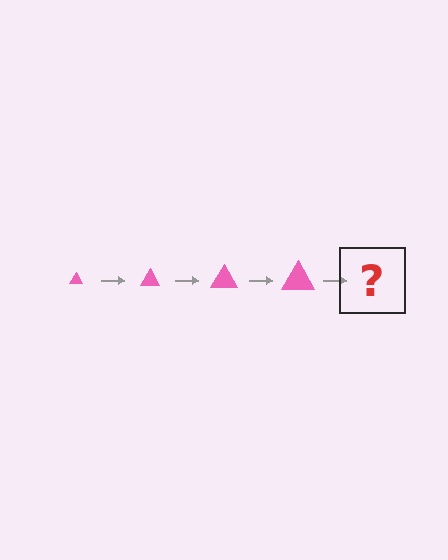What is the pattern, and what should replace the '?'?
The pattern is that the triangle gets progressively larger each step. The '?' should be a pink triangle, larger than the previous one.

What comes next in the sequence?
The next element should be a pink triangle, larger than the previous one.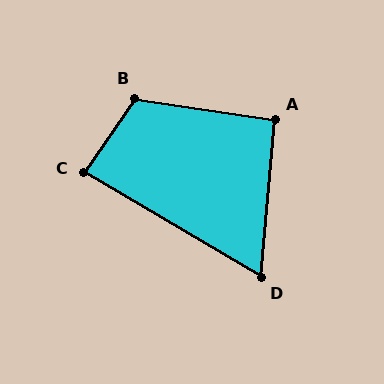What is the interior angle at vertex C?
Approximately 86 degrees (approximately right).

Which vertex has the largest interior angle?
B, at approximately 116 degrees.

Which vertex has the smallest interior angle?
D, at approximately 64 degrees.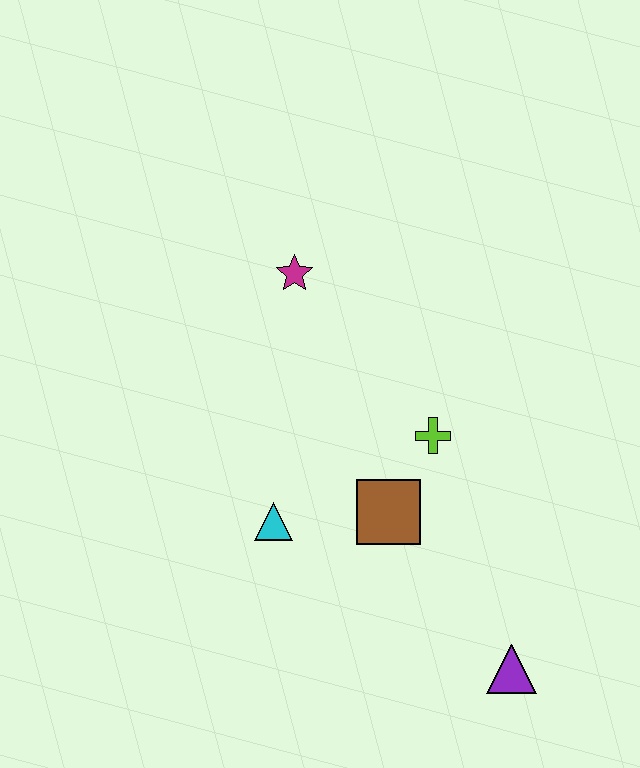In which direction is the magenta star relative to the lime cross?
The magenta star is above the lime cross.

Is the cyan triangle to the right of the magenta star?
No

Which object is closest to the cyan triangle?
The brown square is closest to the cyan triangle.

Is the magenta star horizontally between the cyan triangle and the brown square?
Yes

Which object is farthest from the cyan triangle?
The purple triangle is farthest from the cyan triangle.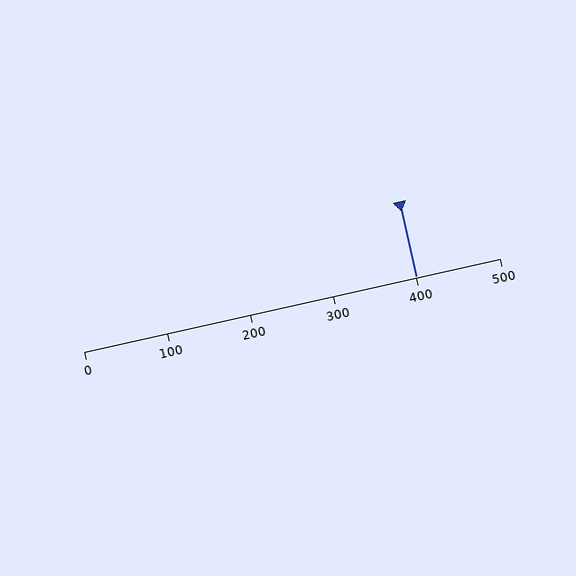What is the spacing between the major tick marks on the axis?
The major ticks are spaced 100 apart.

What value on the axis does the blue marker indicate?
The marker indicates approximately 400.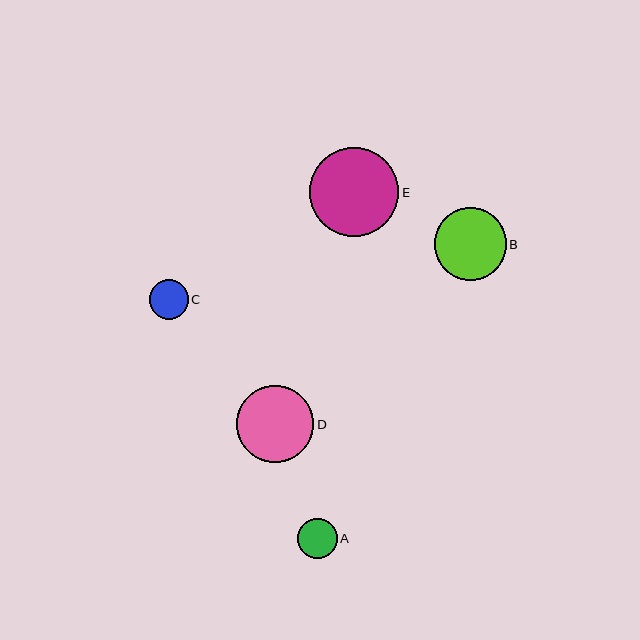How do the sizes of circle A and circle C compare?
Circle A and circle C are approximately the same size.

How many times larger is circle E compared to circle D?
Circle E is approximately 1.2 times the size of circle D.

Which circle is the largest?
Circle E is the largest with a size of approximately 89 pixels.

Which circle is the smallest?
Circle C is the smallest with a size of approximately 39 pixels.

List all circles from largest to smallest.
From largest to smallest: E, D, B, A, C.